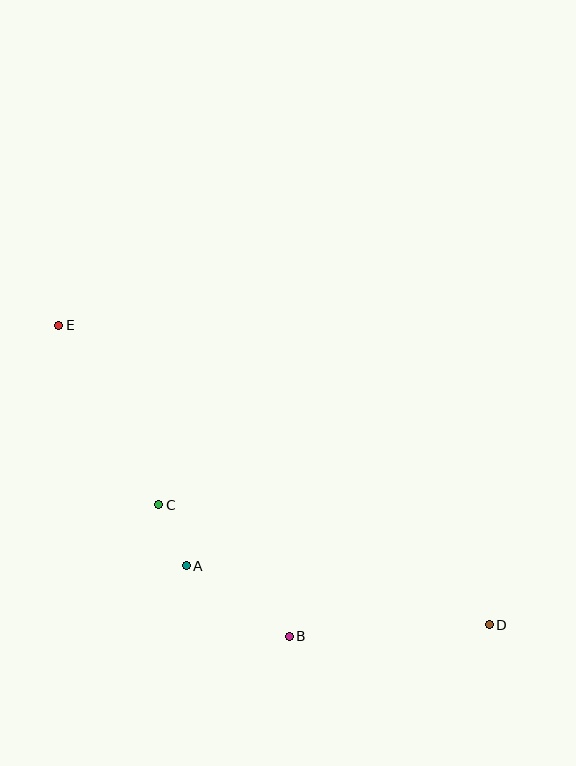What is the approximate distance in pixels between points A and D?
The distance between A and D is approximately 309 pixels.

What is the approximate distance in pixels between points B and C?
The distance between B and C is approximately 185 pixels.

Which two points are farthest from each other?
Points D and E are farthest from each other.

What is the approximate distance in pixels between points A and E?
The distance between A and E is approximately 273 pixels.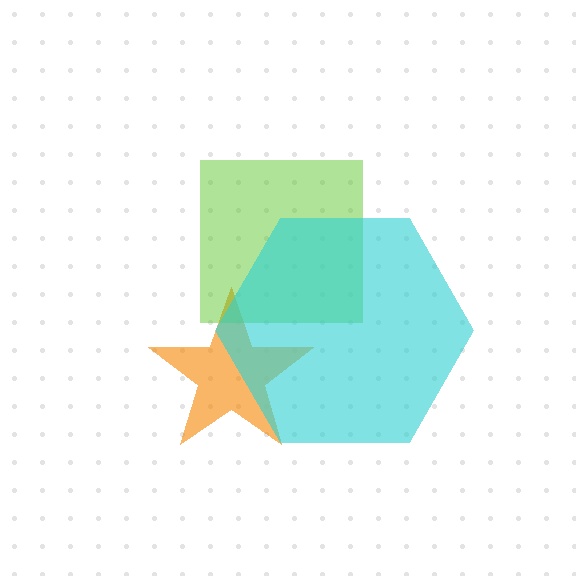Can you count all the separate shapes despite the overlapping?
Yes, there are 3 separate shapes.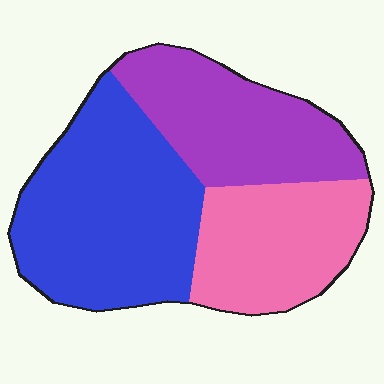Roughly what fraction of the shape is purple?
Purple covers around 30% of the shape.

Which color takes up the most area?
Blue, at roughly 45%.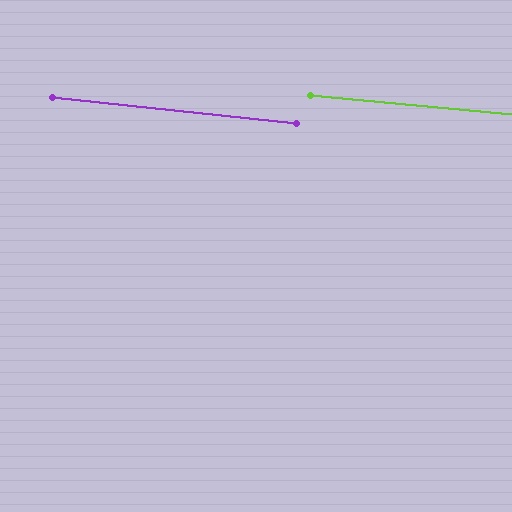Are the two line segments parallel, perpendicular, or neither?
Parallel — their directions differ by only 1.0°.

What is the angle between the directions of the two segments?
Approximately 1 degree.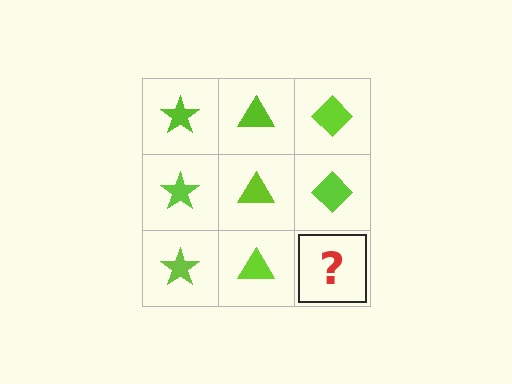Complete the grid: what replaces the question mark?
The question mark should be replaced with a lime diamond.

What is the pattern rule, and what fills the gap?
The rule is that each column has a consistent shape. The gap should be filled with a lime diamond.